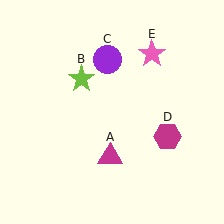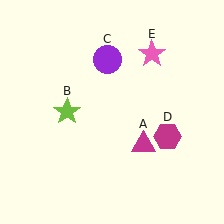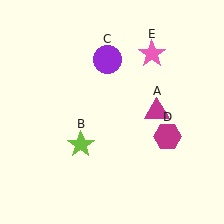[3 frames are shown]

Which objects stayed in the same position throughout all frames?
Purple circle (object C) and magenta hexagon (object D) and pink star (object E) remained stationary.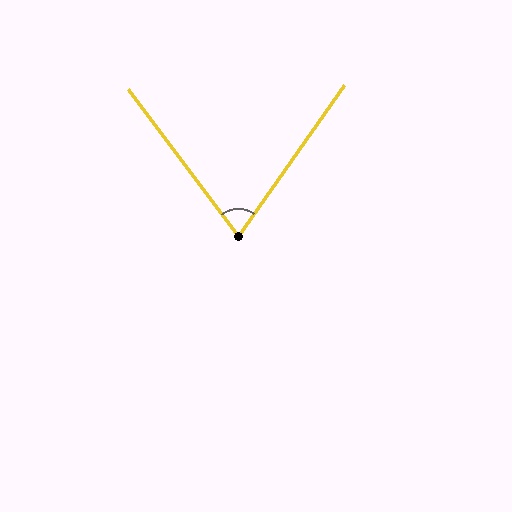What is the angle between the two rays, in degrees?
Approximately 72 degrees.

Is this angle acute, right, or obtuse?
It is acute.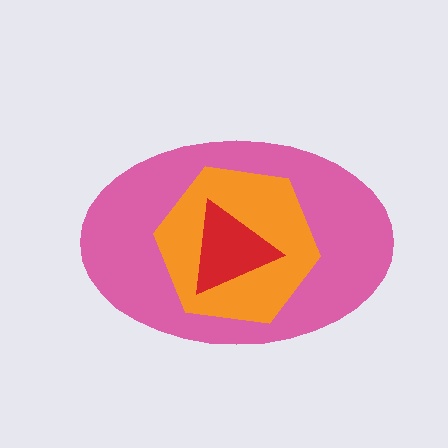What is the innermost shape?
The red triangle.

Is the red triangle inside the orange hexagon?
Yes.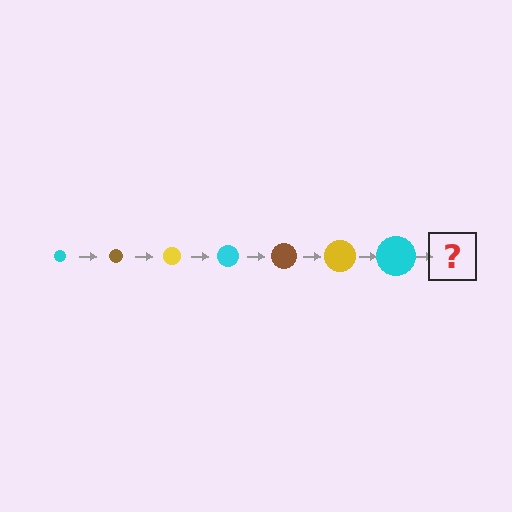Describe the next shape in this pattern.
It should be a brown circle, larger than the previous one.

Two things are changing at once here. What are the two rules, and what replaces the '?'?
The two rules are that the circle grows larger each step and the color cycles through cyan, brown, and yellow. The '?' should be a brown circle, larger than the previous one.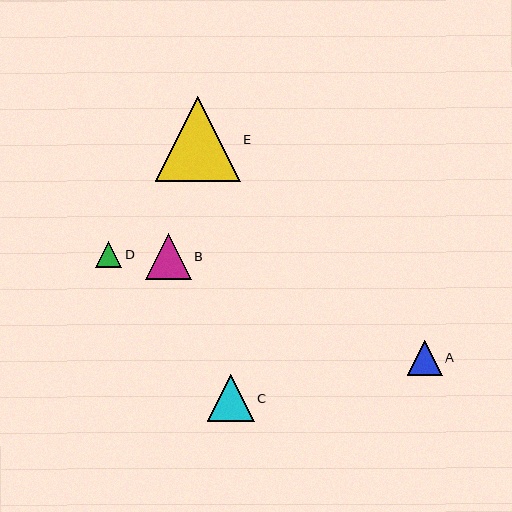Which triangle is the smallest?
Triangle D is the smallest with a size of approximately 26 pixels.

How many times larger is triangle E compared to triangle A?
Triangle E is approximately 2.4 times the size of triangle A.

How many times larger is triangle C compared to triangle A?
Triangle C is approximately 1.3 times the size of triangle A.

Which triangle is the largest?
Triangle E is the largest with a size of approximately 85 pixels.